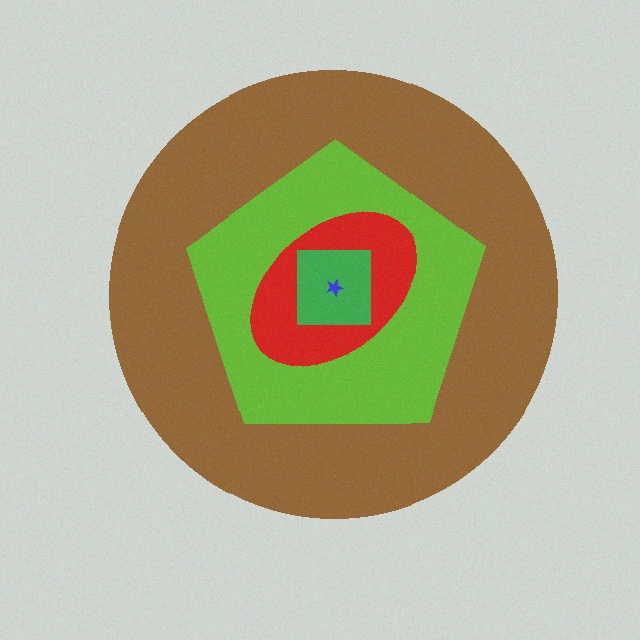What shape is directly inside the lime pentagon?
The red ellipse.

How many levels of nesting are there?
5.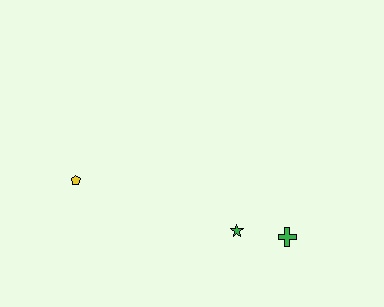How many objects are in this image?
There are 3 objects.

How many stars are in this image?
There is 1 star.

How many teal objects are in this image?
There are no teal objects.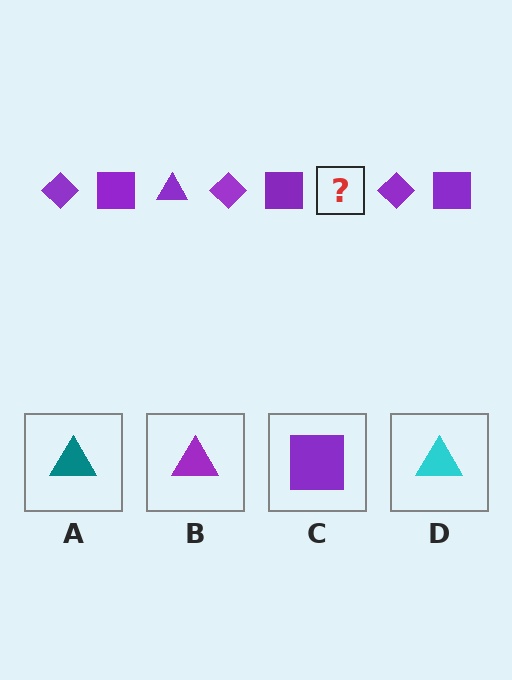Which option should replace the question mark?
Option B.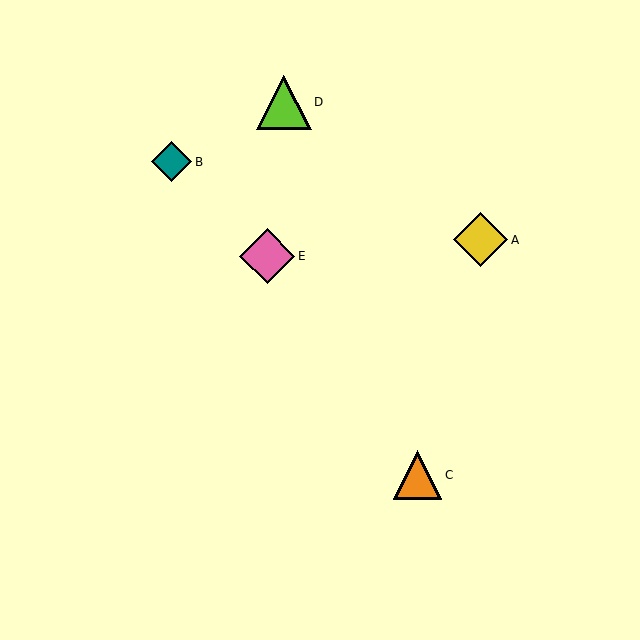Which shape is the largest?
The pink diamond (labeled E) is the largest.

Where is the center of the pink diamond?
The center of the pink diamond is at (267, 256).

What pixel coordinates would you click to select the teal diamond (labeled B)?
Click at (172, 162) to select the teal diamond B.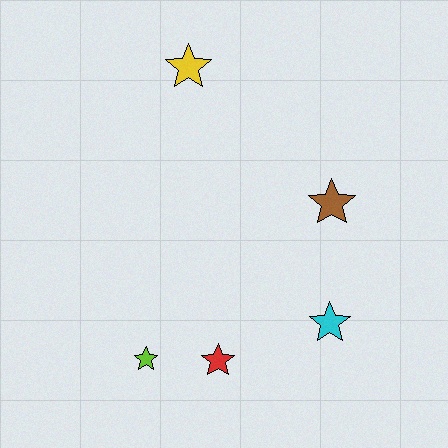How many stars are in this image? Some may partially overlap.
There are 5 stars.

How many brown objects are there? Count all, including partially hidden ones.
There is 1 brown object.